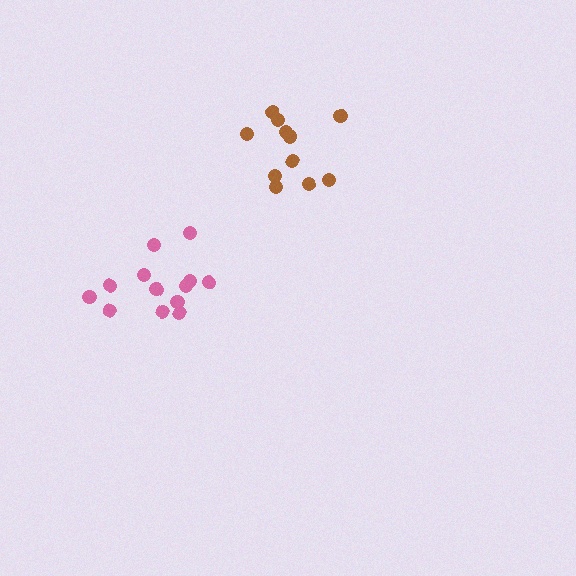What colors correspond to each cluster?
The clusters are colored: brown, pink.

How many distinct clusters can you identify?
There are 2 distinct clusters.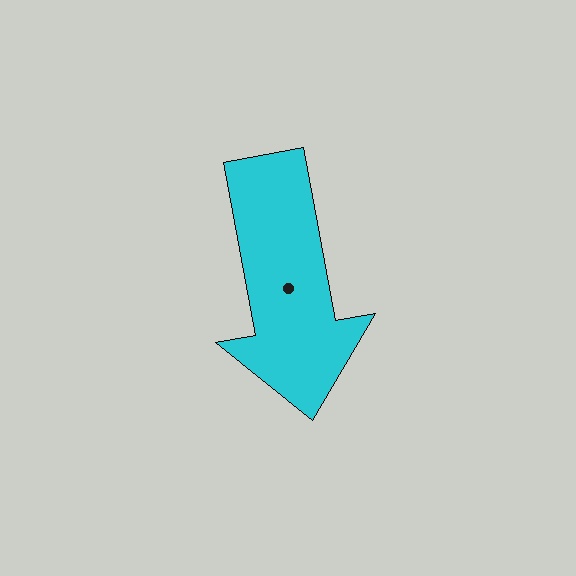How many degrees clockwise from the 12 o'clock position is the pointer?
Approximately 170 degrees.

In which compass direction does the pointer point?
South.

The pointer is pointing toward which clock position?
Roughly 6 o'clock.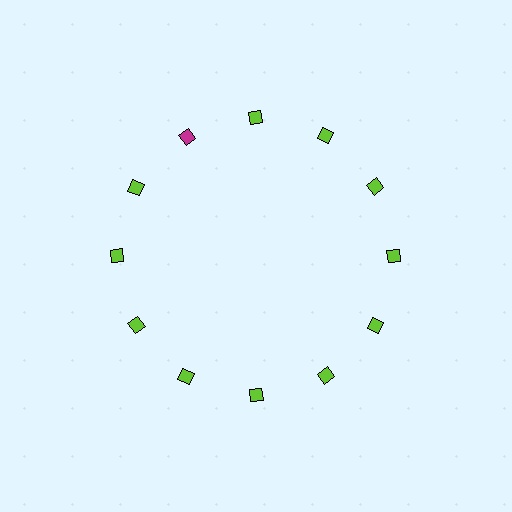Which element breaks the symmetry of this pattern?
The magenta diamond at roughly the 11 o'clock position breaks the symmetry. All other shapes are lime diamonds.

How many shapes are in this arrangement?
There are 12 shapes arranged in a ring pattern.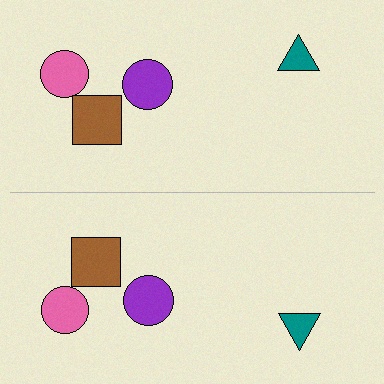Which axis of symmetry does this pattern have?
The pattern has a horizontal axis of symmetry running through the center of the image.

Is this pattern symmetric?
Yes, this pattern has bilateral (reflection) symmetry.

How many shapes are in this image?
There are 8 shapes in this image.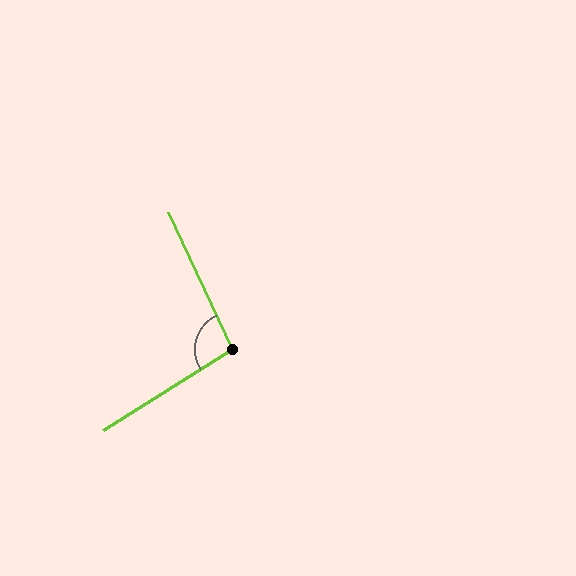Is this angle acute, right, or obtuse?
It is obtuse.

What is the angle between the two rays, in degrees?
Approximately 97 degrees.